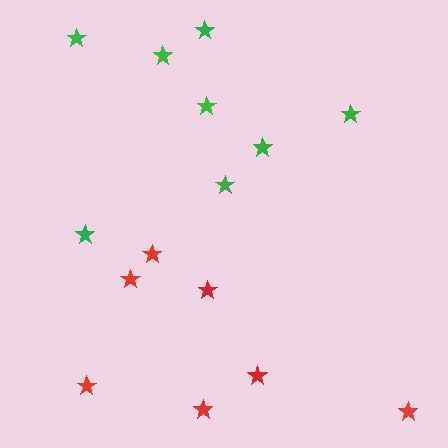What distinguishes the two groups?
There are 2 groups: one group of red stars (7) and one group of green stars (8).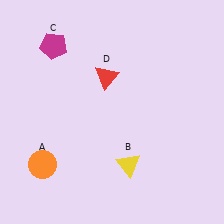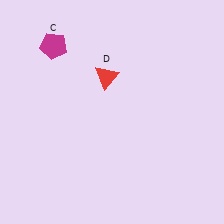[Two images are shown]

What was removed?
The orange circle (A), the yellow triangle (B) were removed in Image 2.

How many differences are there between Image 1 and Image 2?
There are 2 differences between the two images.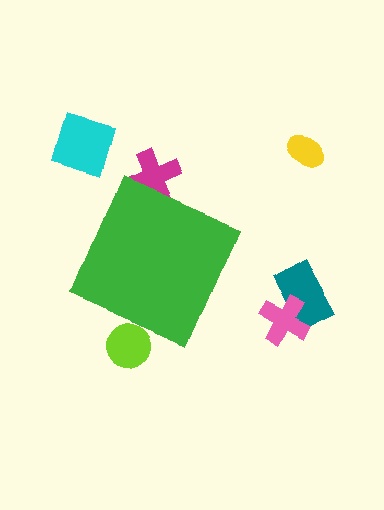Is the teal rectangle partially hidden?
No, the teal rectangle is fully visible.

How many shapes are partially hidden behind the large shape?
2 shapes are partially hidden.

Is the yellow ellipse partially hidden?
No, the yellow ellipse is fully visible.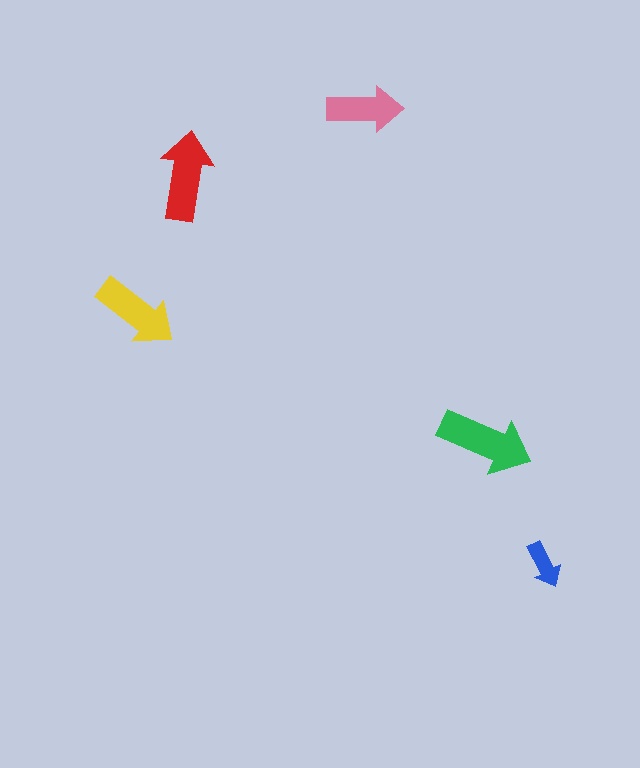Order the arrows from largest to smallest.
the green one, the red one, the yellow one, the pink one, the blue one.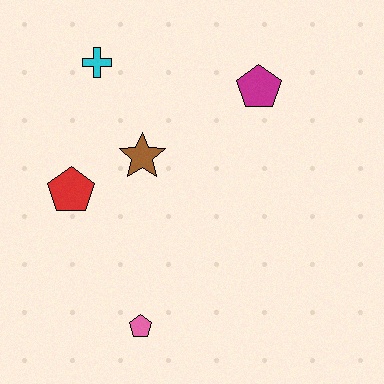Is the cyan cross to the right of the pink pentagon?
No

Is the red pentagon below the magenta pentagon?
Yes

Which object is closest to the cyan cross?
The brown star is closest to the cyan cross.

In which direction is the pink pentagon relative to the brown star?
The pink pentagon is below the brown star.